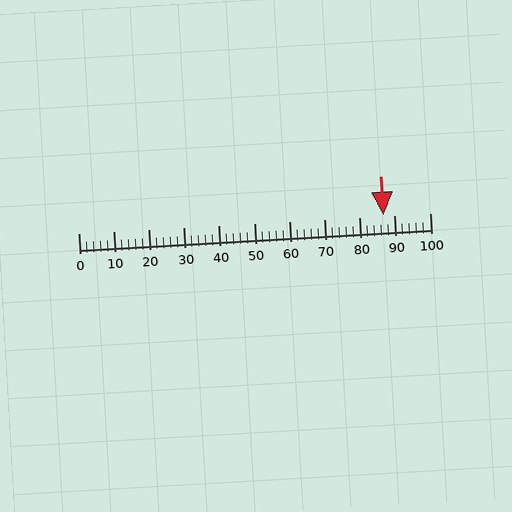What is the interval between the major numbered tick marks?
The major tick marks are spaced 10 units apart.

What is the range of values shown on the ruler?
The ruler shows values from 0 to 100.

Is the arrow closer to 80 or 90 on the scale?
The arrow is closer to 90.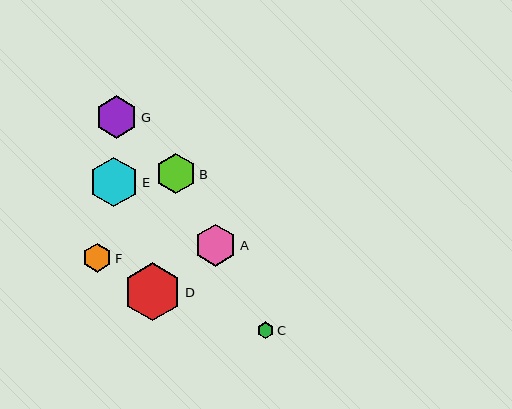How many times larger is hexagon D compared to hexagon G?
Hexagon D is approximately 1.4 times the size of hexagon G.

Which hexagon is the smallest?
Hexagon C is the smallest with a size of approximately 16 pixels.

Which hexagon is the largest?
Hexagon D is the largest with a size of approximately 58 pixels.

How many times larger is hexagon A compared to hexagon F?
Hexagon A is approximately 1.4 times the size of hexagon F.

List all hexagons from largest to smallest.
From largest to smallest: D, E, G, A, B, F, C.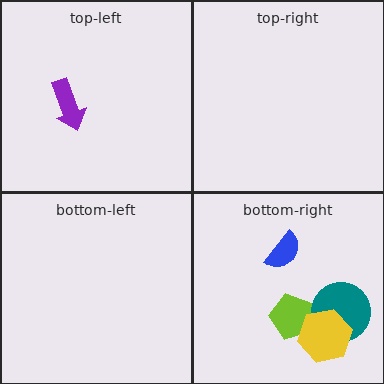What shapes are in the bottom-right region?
The lime pentagon, the blue semicircle, the teal circle, the yellow hexagon.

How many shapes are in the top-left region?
1.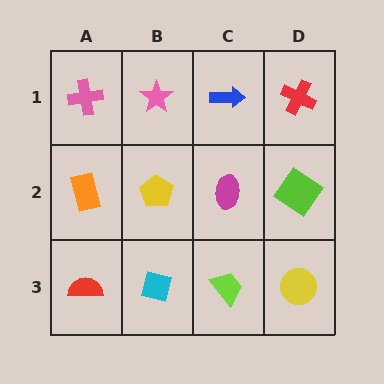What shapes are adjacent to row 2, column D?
A red cross (row 1, column D), a yellow circle (row 3, column D), a magenta ellipse (row 2, column C).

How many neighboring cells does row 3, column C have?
3.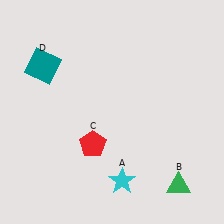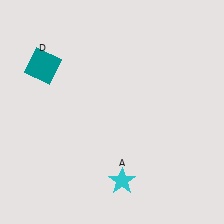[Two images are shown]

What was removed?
The green triangle (B), the red pentagon (C) were removed in Image 2.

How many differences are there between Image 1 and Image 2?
There are 2 differences between the two images.